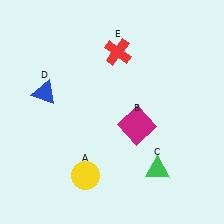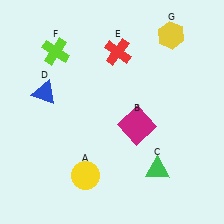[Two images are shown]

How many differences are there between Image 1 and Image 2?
There are 2 differences between the two images.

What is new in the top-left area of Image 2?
A lime cross (F) was added in the top-left area of Image 2.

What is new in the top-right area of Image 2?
A yellow hexagon (G) was added in the top-right area of Image 2.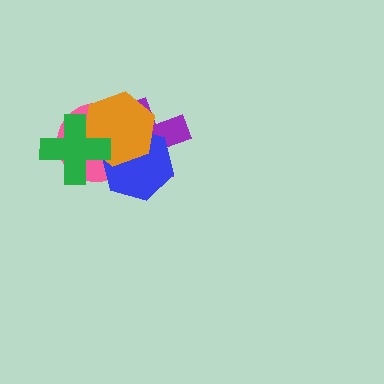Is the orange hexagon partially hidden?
Yes, it is partially covered by another shape.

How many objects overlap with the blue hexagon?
4 objects overlap with the blue hexagon.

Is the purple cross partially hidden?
Yes, it is partially covered by another shape.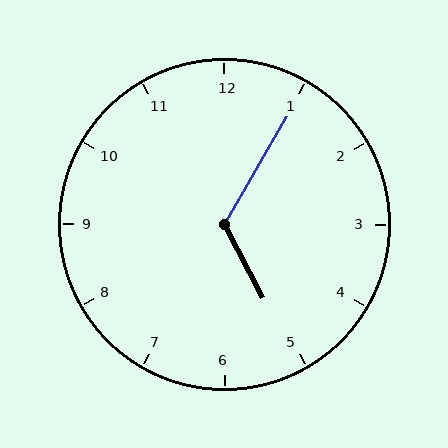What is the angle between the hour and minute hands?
Approximately 122 degrees.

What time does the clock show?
5:05.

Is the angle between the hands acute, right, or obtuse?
It is obtuse.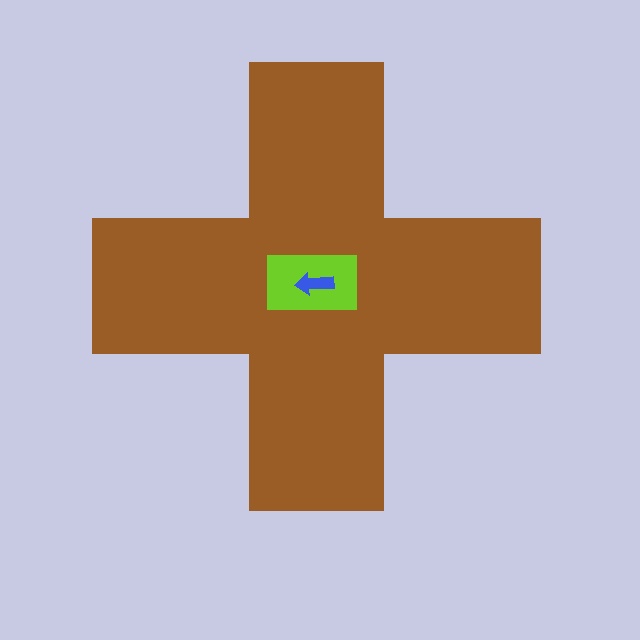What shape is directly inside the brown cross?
The lime rectangle.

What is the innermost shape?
The blue arrow.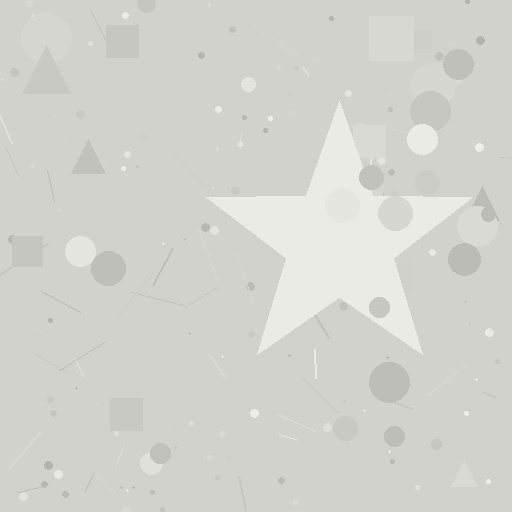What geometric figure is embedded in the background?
A star is embedded in the background.